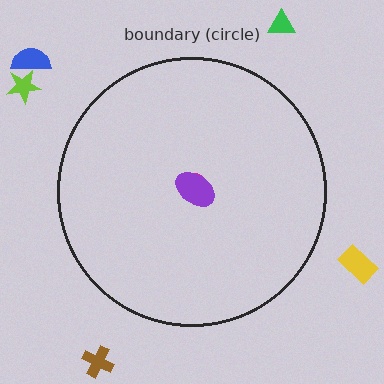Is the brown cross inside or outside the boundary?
Outside.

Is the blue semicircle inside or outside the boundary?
Outside.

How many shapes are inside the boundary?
2 inside, 5 outside.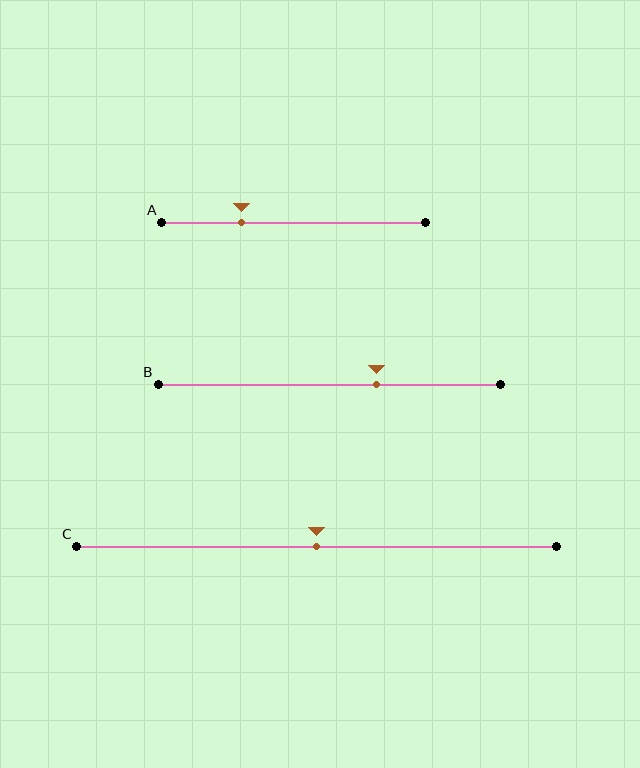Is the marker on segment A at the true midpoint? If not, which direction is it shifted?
No, the marker on segment A is shifted to the left by about 20% of the segment length.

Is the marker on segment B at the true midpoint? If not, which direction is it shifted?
No, the marker on segment B is shifted to the right by about 14% of the segment length.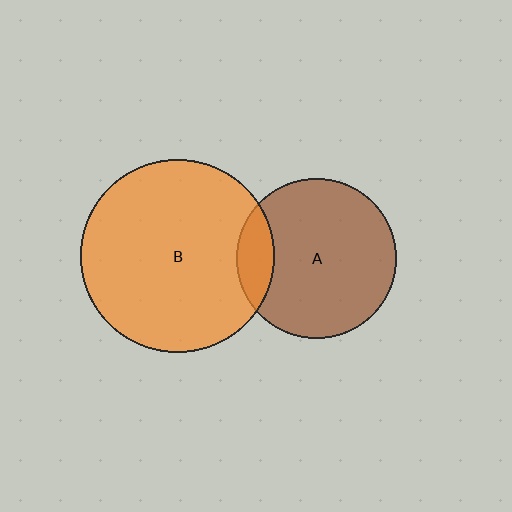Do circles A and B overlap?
Yes.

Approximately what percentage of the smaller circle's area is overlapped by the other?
Approximately 15%.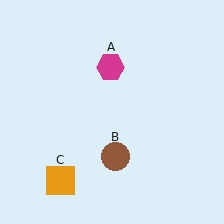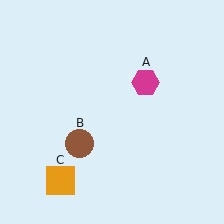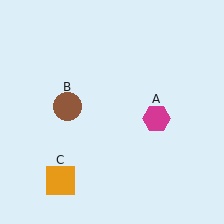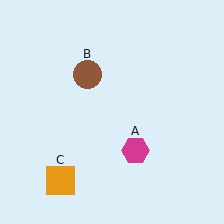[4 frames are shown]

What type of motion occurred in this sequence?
The magenta hexagon (object A), brown circle (object B) rotated clockwise around the center of the scene.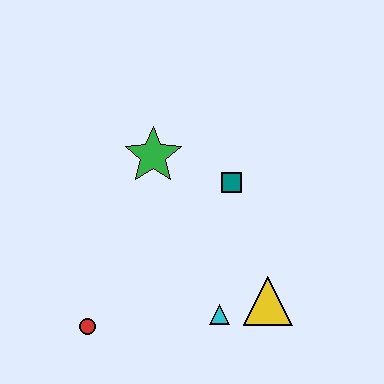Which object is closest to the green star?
The teal square is closest to the green star.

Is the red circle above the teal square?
No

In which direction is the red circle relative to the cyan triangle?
The red circle is to the left of the cyan triangle.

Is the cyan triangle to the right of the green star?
Yes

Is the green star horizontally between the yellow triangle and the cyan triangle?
No